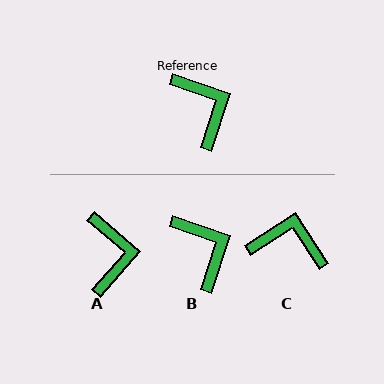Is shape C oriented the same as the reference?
No, it is off by about 52 degrees.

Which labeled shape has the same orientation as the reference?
B.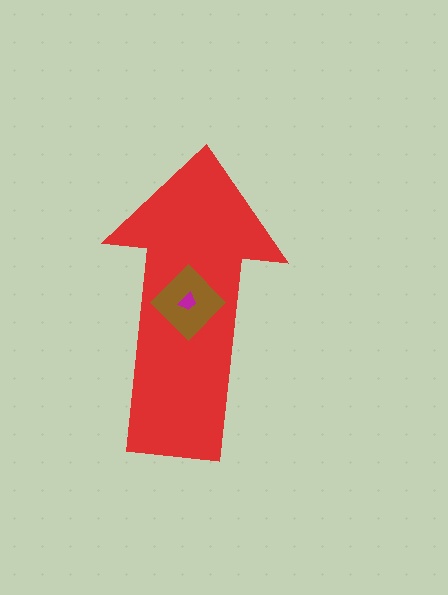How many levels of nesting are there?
3.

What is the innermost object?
The magenta trapezoid.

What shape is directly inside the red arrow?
The brown diamond.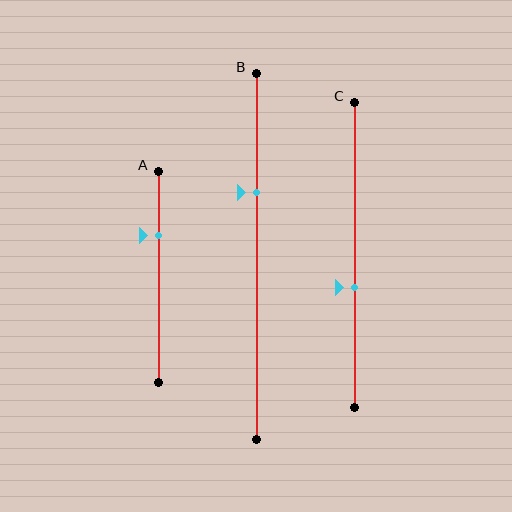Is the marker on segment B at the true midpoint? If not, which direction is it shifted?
No, the marker on segment B is shifted upward by about 17% of the segment length.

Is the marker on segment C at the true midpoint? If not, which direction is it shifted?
No, the marker on segment C is shifted downward by about 11% of the segment length.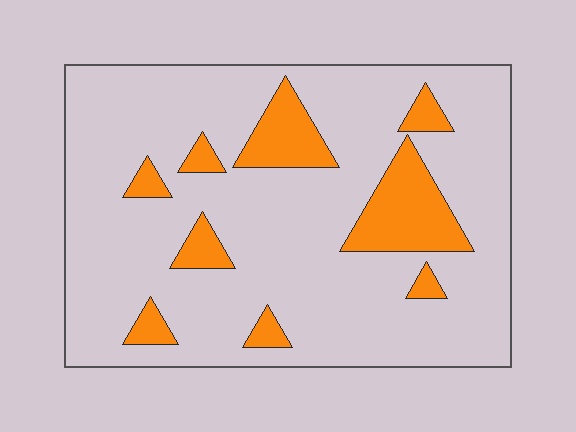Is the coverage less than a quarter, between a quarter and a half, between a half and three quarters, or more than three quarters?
Less than a quarter.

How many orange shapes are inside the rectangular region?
9.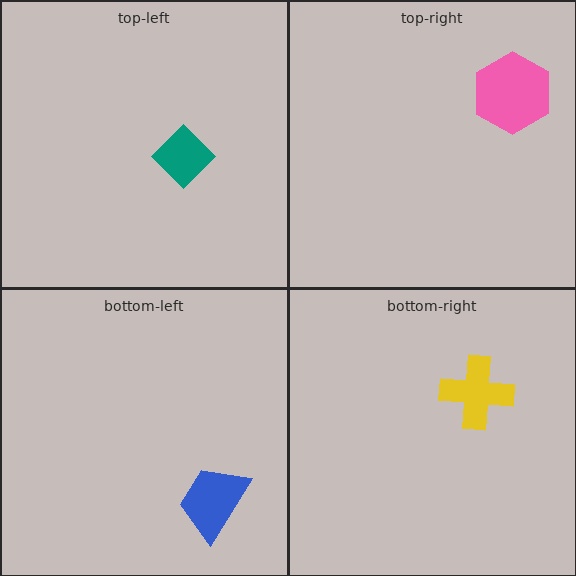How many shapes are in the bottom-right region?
1.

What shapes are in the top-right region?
The pink hexagon.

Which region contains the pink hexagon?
The top-right region.